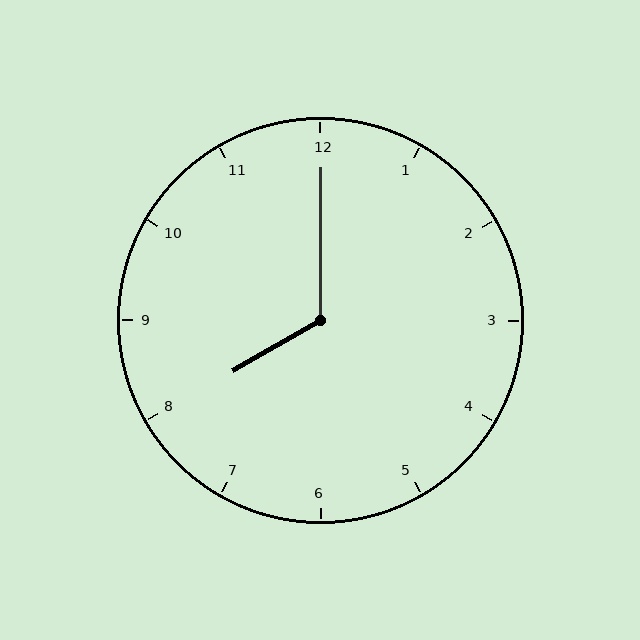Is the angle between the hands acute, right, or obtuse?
It is obtuse.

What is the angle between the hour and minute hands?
Approximately 120 degrees.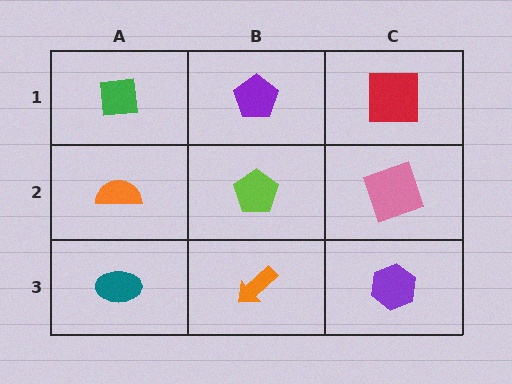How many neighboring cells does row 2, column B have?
4.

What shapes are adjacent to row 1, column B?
A lime pentagon (row 2, column B), a green square (row 1, column A), a red square (row 1, column C).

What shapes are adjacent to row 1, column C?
A pink square (row 2, column C), a purple pentagon (row 1, column B).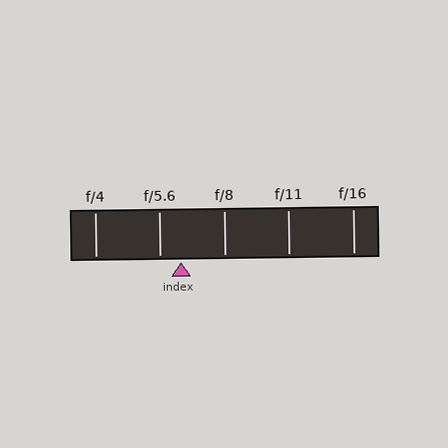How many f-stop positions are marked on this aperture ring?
There are 5 f-stop positions marked.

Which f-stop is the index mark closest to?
The index mark is closest to f/5.6.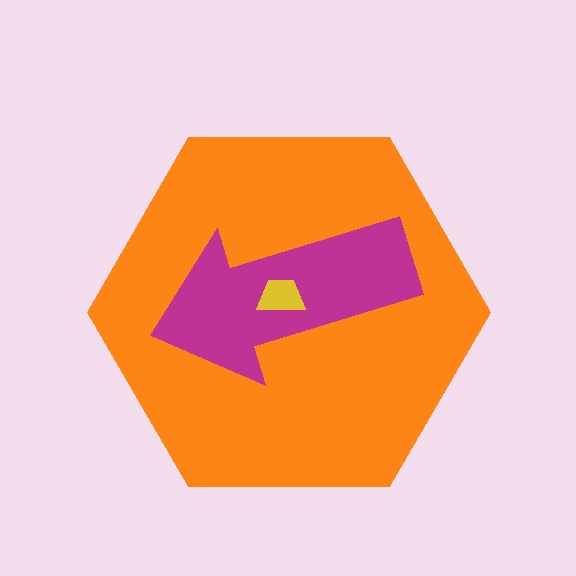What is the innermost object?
The yellow trapezoid.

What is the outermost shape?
The orange hexagon.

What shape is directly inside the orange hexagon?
The magenta arrow.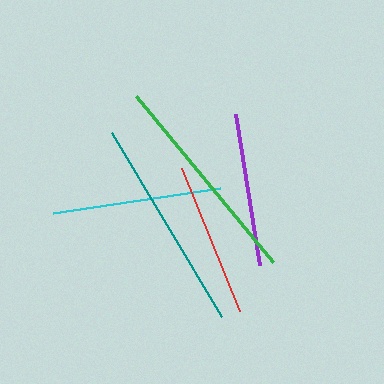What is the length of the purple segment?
The purple segment is approximately 152 pixels long.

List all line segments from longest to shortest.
From longest to shortest: green, teal, cyan, red, purple.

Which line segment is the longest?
The green line is the longest at approximately 216 pixels.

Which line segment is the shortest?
The purple line is the shortest at approximately 152 pixels.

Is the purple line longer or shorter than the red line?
The red line is longer than the purple line.